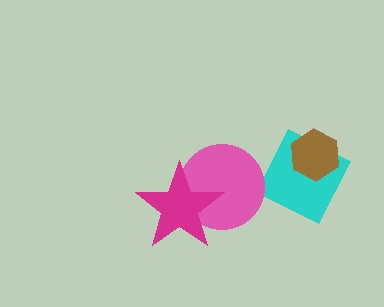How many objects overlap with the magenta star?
1 object overlaps with the magenta star.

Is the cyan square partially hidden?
Yes, it is partially covered by another shape.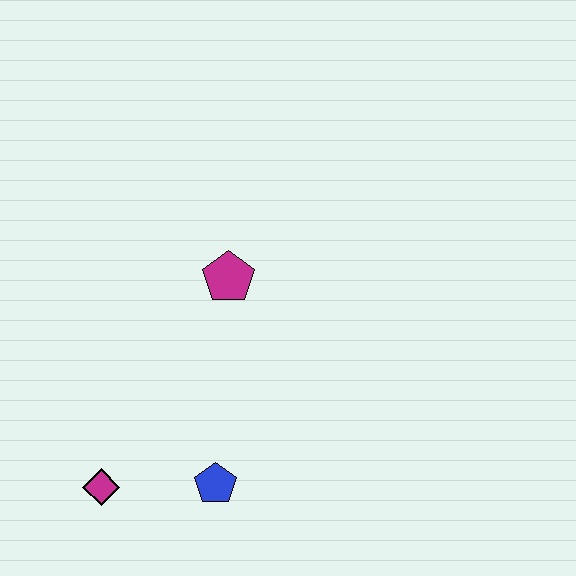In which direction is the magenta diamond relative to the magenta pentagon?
The magenta diamond is below the magenta pentagon.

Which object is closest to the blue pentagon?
The magenta diamond is closest to the blue pentagon.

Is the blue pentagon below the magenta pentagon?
Yes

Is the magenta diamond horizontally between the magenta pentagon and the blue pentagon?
No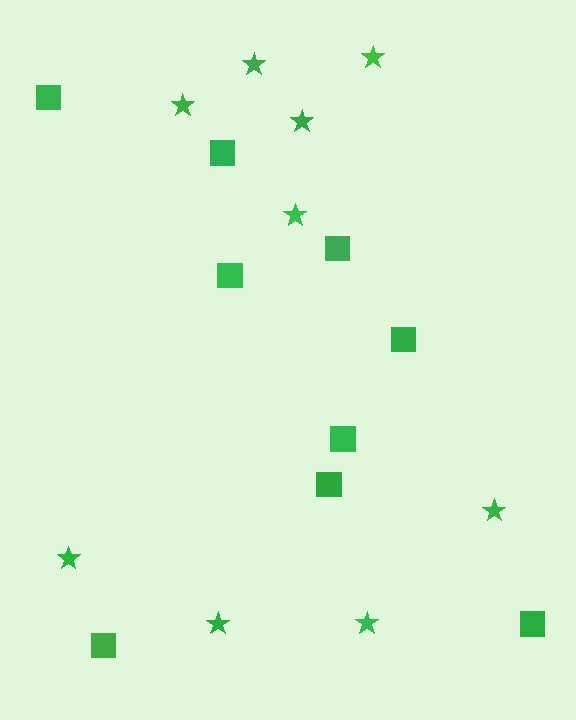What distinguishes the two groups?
There are 2 groups: one group of stars (9) and one group of squares (9).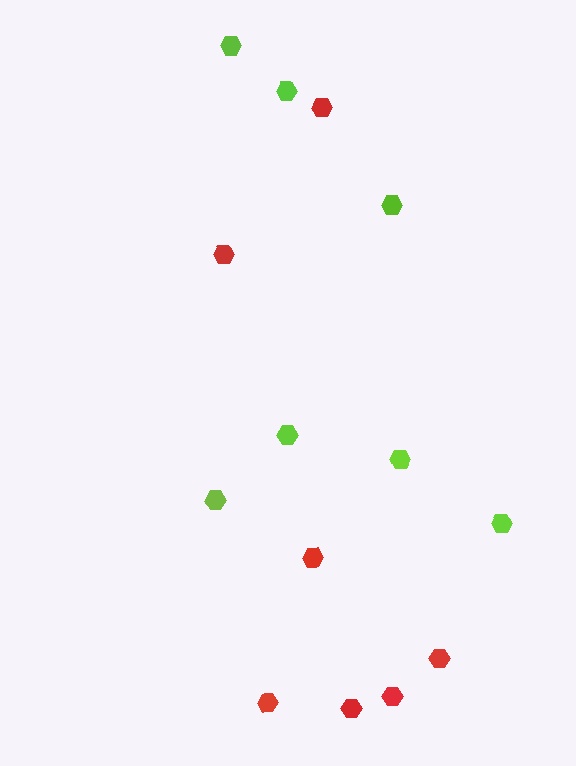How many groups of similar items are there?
There are 2 groups: one group of lime hexagons (7) and one group of red hexagons (7).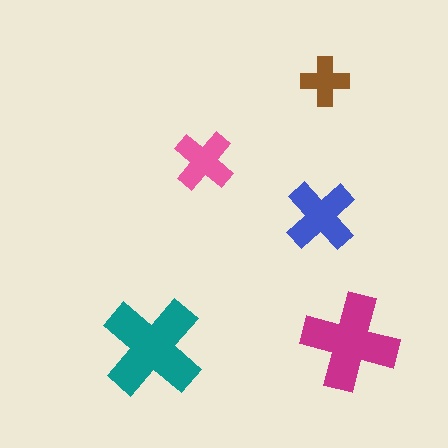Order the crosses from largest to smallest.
the teal one, the magenta one, the blue one, the pink one, the brown one.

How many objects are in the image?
There are 5 objects in the image.